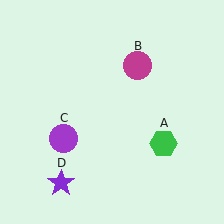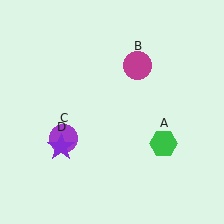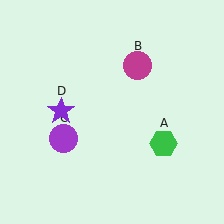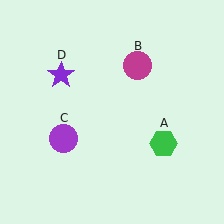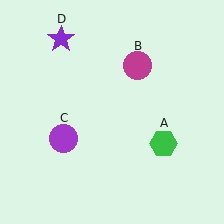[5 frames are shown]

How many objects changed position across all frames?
1 object changed position: purple star (object D).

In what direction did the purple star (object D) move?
The purple star (object D) moved up.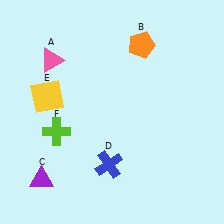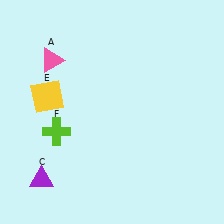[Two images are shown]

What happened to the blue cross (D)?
The blue cross (D) was removed in Image 2. It was in the bottom-left area of Image 1.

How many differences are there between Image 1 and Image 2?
There are 2 differences between the two images.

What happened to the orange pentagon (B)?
The orange pentagon (B) was removed in Image 2. It was in the top-right area of Image 1.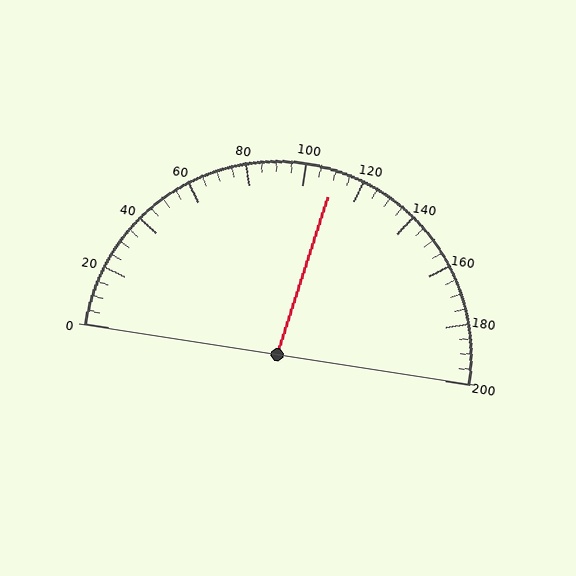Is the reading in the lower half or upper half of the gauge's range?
The reading is in the upper half of the range (0 to 200).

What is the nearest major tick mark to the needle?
The nearest major tick mark is 120.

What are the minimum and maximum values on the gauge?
The gauge ranges from 0 to 200.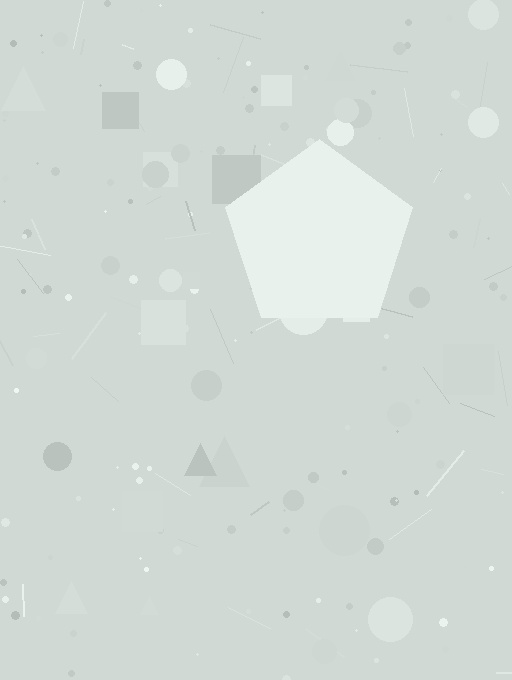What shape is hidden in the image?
A pentagon is hidden in the image.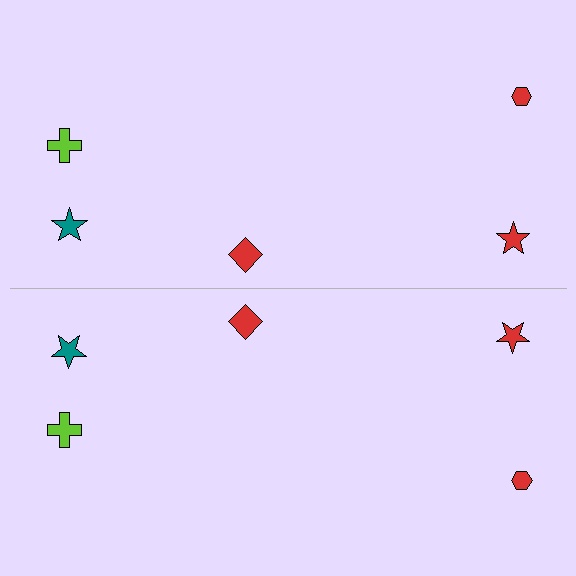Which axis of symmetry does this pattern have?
The pattern has a horizontal axis of symmetry running through the center of the image.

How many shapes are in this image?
There are 10 shapes in this image.